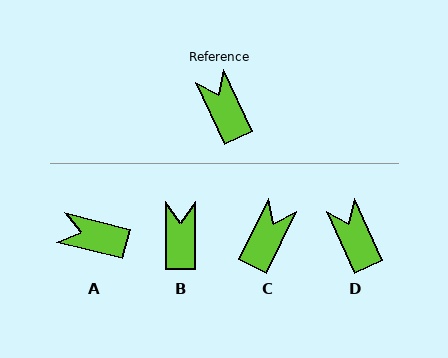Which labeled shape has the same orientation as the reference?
D.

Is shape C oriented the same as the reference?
No, it is off by about 50 degrees.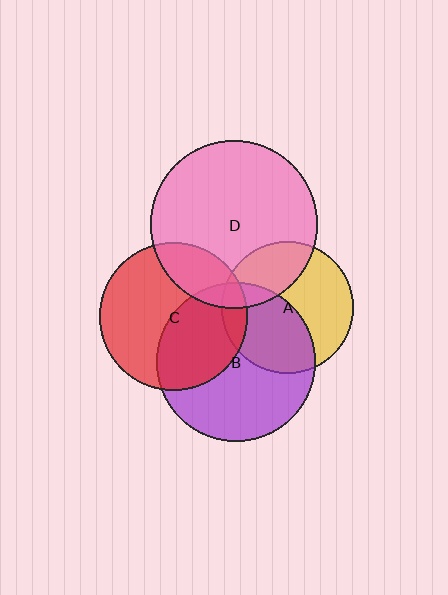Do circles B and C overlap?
Yes.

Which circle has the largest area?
Circle D (pink).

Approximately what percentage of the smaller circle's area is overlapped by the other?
Approximately 40%.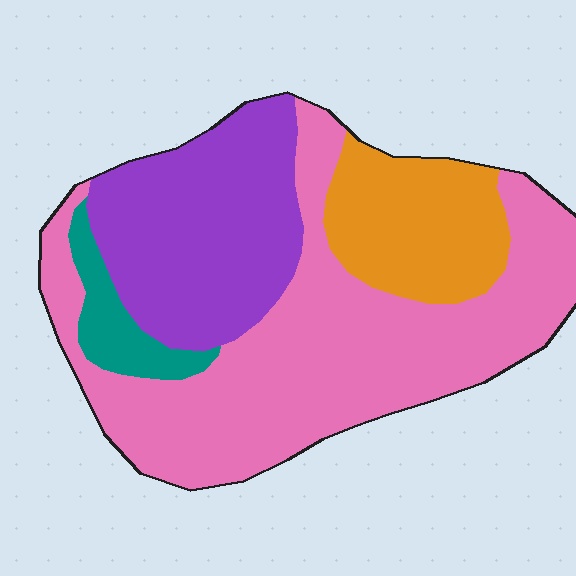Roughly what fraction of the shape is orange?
Orange covers around 15% of the shape.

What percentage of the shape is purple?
Purple takes up about one quarter (1/4) of the shape.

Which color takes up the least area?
Teal, at roughly 5%.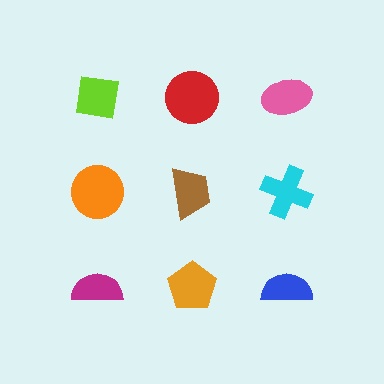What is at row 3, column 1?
A magenta semicircle.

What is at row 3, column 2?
An orange pentagon.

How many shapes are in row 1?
3 shapes.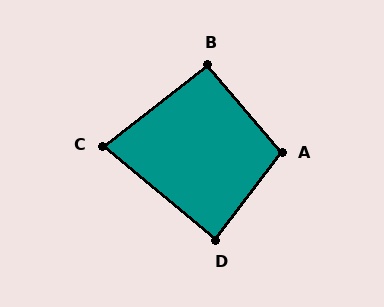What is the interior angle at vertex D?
Approximately 88 degrees (approximately right).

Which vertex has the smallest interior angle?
C, at approximately 78 degrees.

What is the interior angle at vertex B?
Approximately 92 degrees (approximately right).